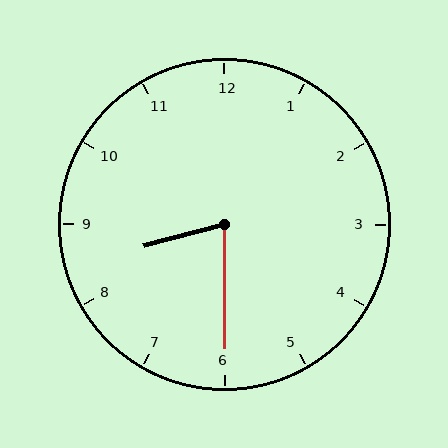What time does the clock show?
8:30.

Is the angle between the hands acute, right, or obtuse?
It is acute.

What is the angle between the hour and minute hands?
Approximately 75 degrees.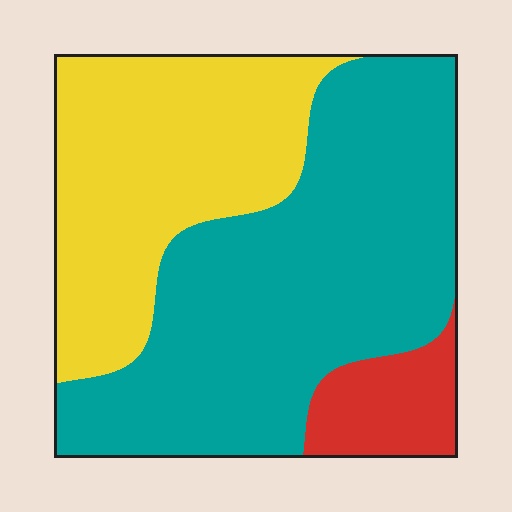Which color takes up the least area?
Red, at roughly 10%.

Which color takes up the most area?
Teal, at roughly 55%.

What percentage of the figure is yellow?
Yellow takes up about one third (1/3) of the figure.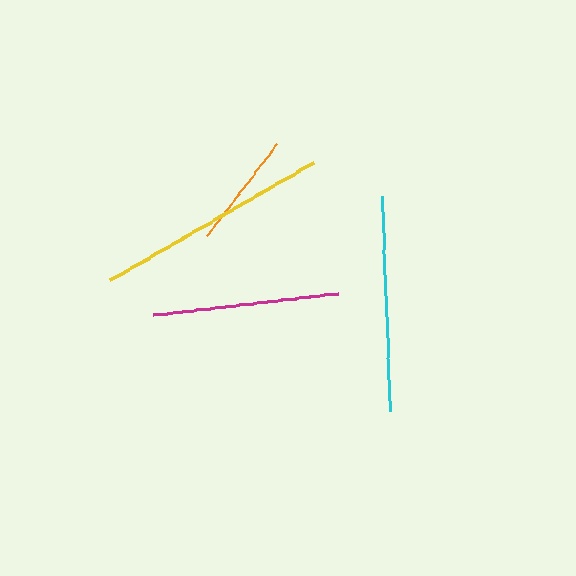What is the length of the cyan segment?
The cyan segment is approximately 216 pixels long.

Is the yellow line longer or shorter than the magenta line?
The yellow line is longer than the magenta line.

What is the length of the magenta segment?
The magenta segment is approximately 187 pixels long.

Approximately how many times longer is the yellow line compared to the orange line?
The yellow line is approximately 2.1 times the length of the orange line.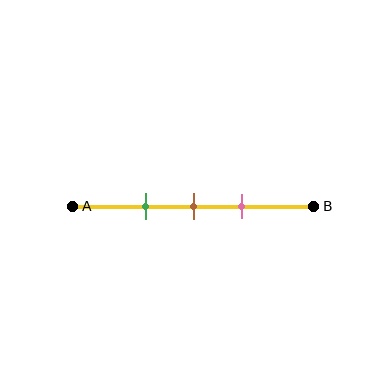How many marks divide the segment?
There are 3 marks dividing the segment.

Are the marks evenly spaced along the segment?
Yes, the marks are approximately evenly spaced.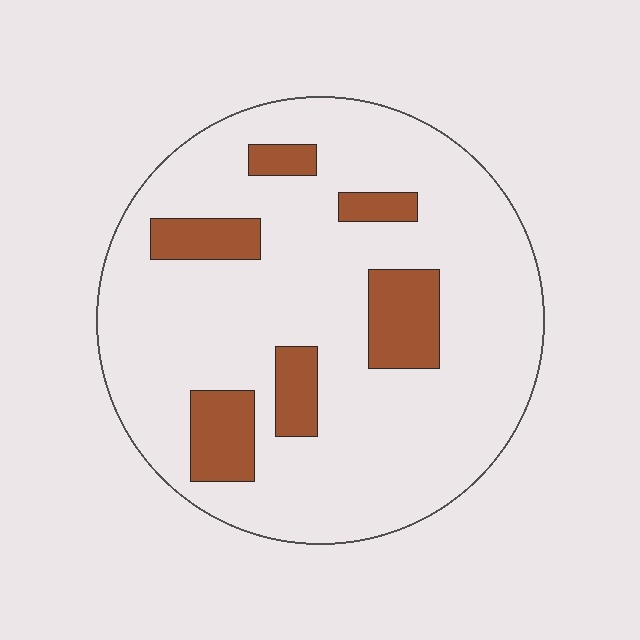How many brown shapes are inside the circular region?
6.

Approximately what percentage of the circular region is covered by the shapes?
Approximately 15%.